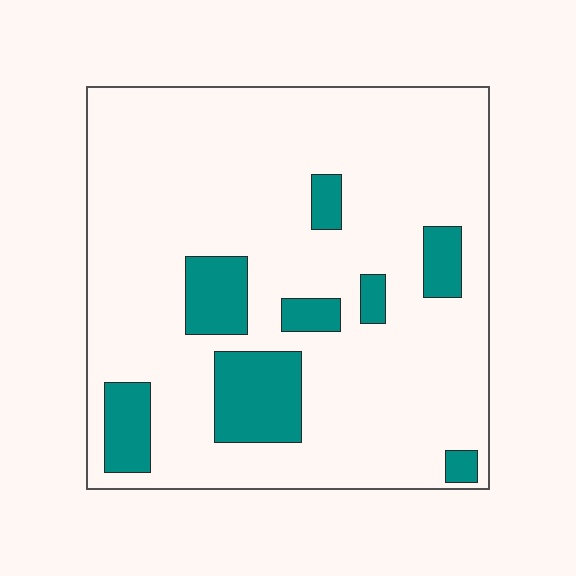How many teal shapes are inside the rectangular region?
8.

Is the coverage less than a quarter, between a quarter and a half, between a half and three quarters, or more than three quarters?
Less than a quarter.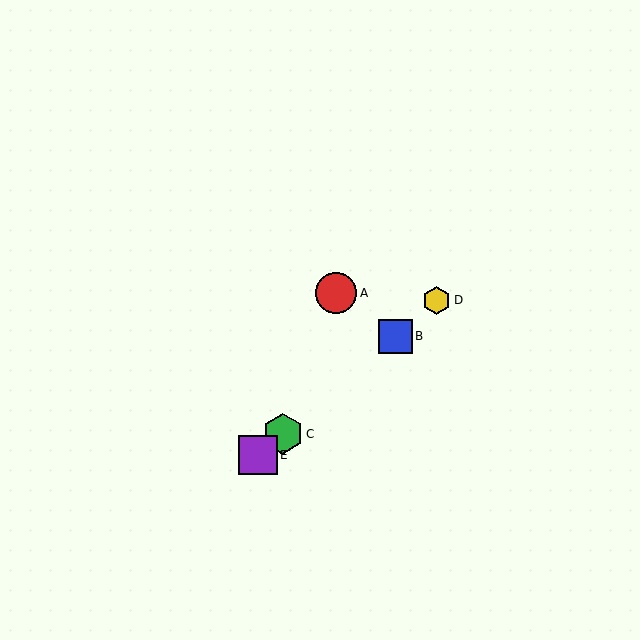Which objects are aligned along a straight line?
Objects B, C, D, E are aligned along a straight line.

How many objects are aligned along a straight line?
4 objects (B, C, D, E) are aligned along a straight line.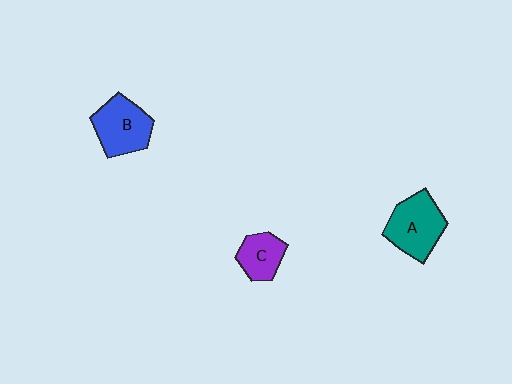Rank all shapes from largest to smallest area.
From largest to smallest: A (teal), B (blue), C (purple).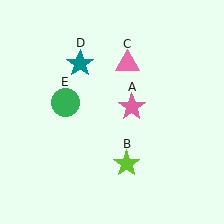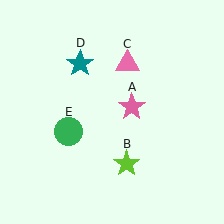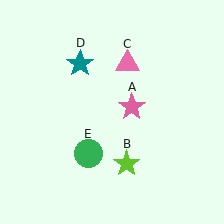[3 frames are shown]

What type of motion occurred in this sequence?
The green circle (object E) rotated counterclockwise around the center of the scene.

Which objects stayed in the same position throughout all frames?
Pink star (object A) and lime star (object B) and pink triangle (object C) and teal star (object D) remained stationary.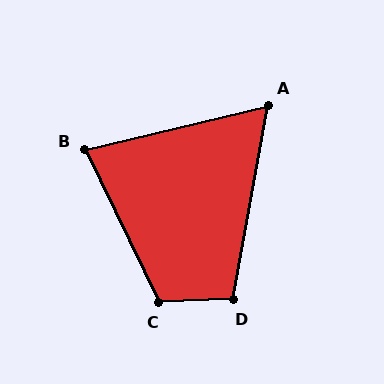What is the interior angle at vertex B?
Approximately 78 degrees (acute).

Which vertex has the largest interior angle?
C, at approximately 114 degrees.